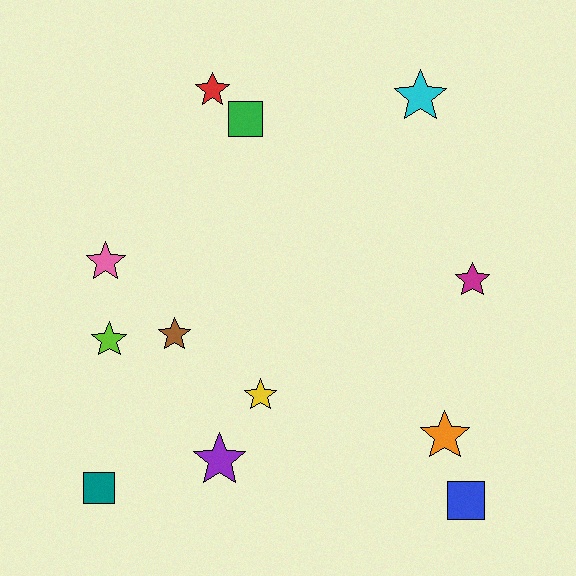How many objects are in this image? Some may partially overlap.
There are 12 objects.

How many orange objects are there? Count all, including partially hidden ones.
There is 1 orange object.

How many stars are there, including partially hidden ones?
There are 9 stars.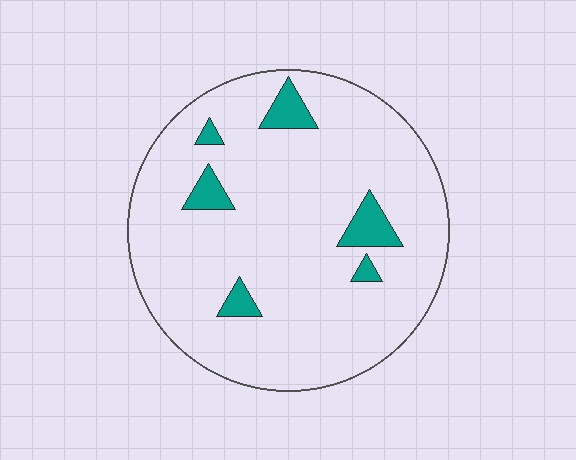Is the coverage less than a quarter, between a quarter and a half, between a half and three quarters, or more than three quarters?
Less than a quarter.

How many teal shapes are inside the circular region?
6.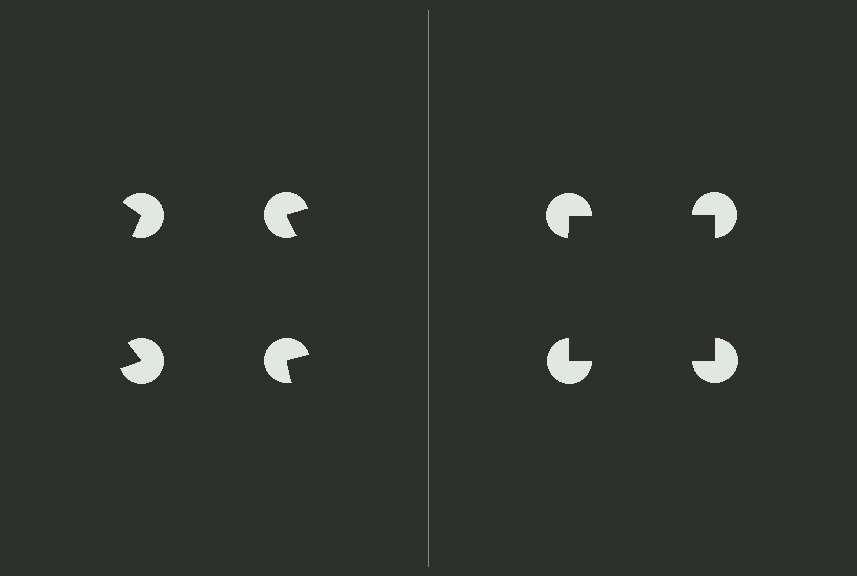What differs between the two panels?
The pac-man discs are positioned identically on both sides; only the wedge orientations differ. On the right they align to a square; on the left they are misaligned.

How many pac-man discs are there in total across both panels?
8 — 4 on each side.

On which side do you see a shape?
An illusory square appears on the right side. On the left side the wedge cuts are rotated, so no coherent shape forms.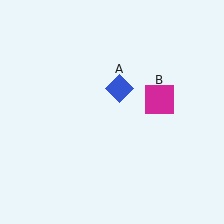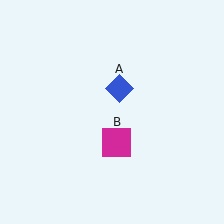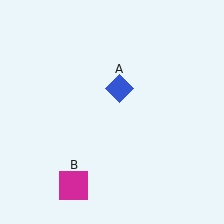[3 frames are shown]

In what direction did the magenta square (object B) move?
The magenta square (object B) moved down and to the left.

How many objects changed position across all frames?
1 object changed position: magenta square (object B).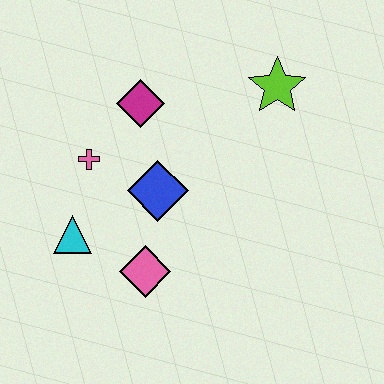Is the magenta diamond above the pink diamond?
Yes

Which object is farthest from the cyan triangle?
The lime star is farthest from the cyan triangle.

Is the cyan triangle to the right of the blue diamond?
No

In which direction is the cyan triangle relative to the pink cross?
The cyan triangle is below the pink cross.